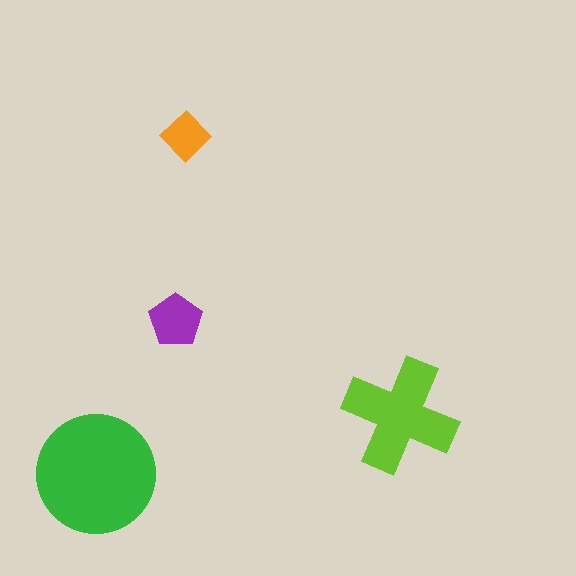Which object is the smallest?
The orange diamond.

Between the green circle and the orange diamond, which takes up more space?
The green circle.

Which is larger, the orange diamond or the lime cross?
The lime cross.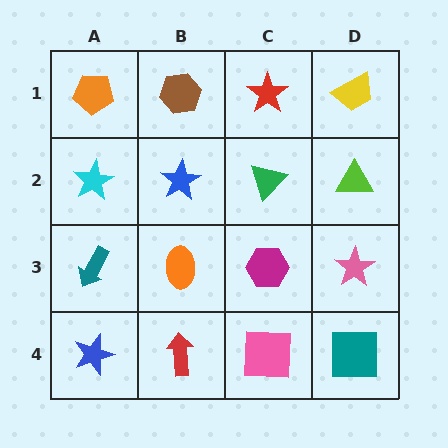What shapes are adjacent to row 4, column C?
A magenta hexagon (row 3, column C), a red arrow (row 4, column B), a teal square (row 4, column D).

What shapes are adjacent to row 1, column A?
A cyan star (row 2, column A), a brown hexagon (row 1, column B).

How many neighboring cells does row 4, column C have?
3.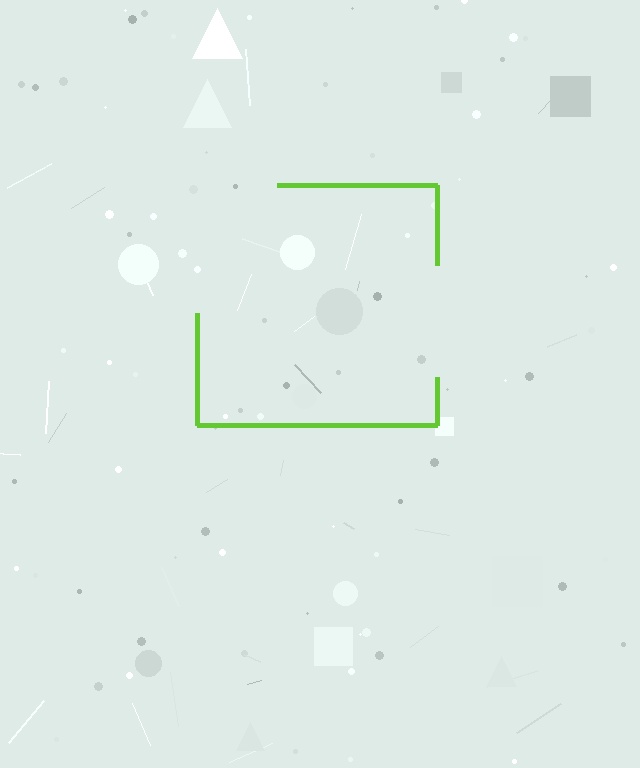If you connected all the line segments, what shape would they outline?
They would outline a square.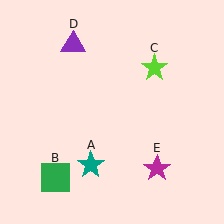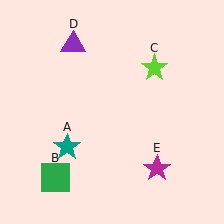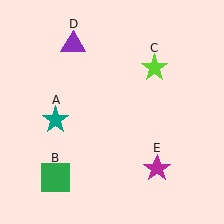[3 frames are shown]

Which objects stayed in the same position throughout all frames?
Green square (object B) and lime star (object C) and purple triangle (object D) and magenta star (object E) remained stationary.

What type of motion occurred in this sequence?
The teal star (object A) rotated clockwise around the center of the scene.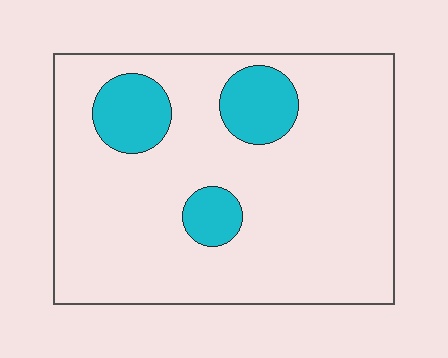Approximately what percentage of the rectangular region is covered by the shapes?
Approximately 15%.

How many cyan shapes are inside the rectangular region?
3.